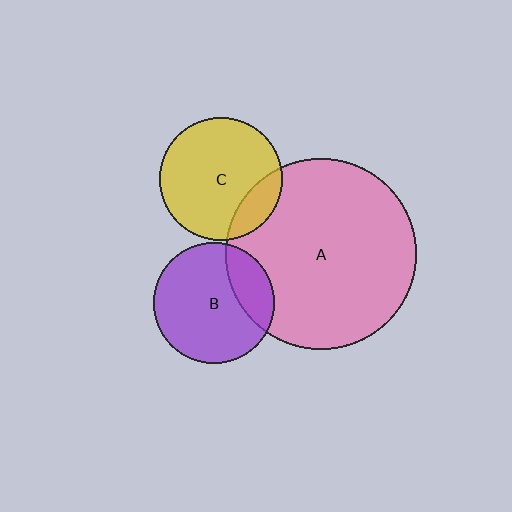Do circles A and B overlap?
Yes.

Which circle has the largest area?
Circle A (pink).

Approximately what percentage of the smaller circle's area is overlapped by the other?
Approximately 20%.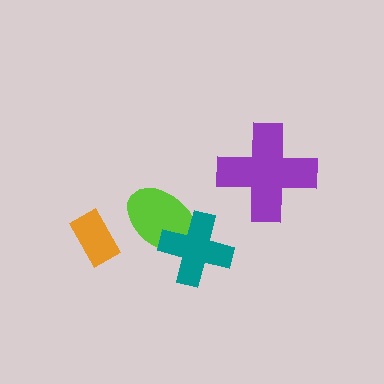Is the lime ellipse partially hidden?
Yes, it is partially covered by another shape.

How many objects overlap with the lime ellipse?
1 object overlaps with the lime ellipse.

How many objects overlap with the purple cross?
0 objects overlap with the purple cross.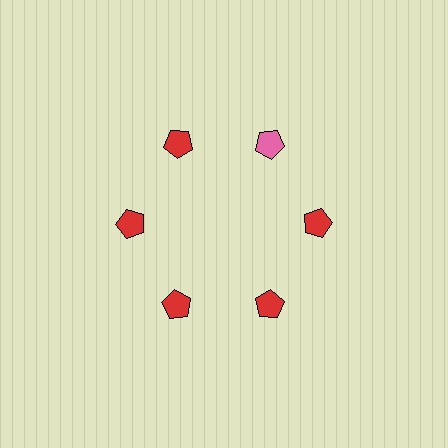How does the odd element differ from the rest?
It has a different color: pink instead of red.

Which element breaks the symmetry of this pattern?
The pink pentagon at roughly the 1 o'clock position breaks the symmetry. All other shapes are red pentagons.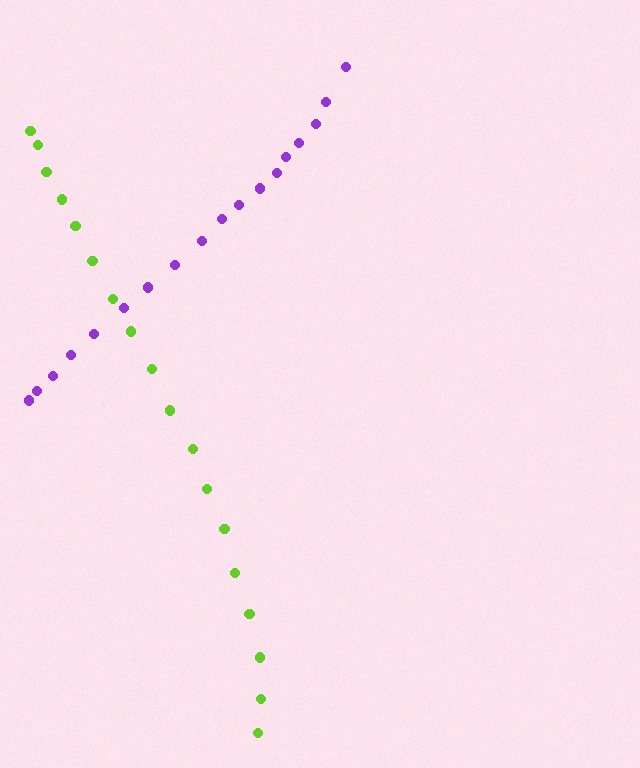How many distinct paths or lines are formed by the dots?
There are 2 distinct paths.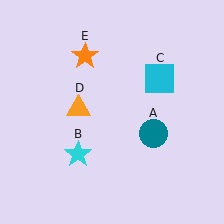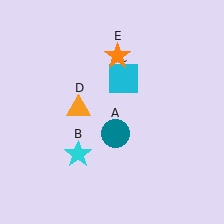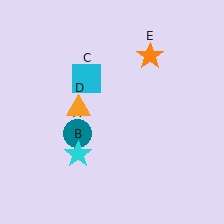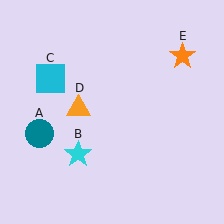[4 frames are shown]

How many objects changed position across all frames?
3 objects changed position: teal circle (object A), cyan square (object C), orange star (object E).